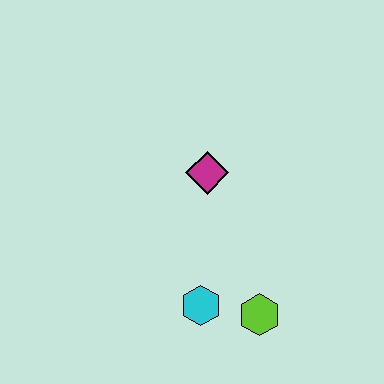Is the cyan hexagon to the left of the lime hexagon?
Yes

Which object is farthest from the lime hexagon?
The magenta diamond is farthest from the lime hexagon.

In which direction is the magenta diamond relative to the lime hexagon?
The magenta diamond is above the lime hexagon.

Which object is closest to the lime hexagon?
The cyan hexagon is closest to the lime hexagon.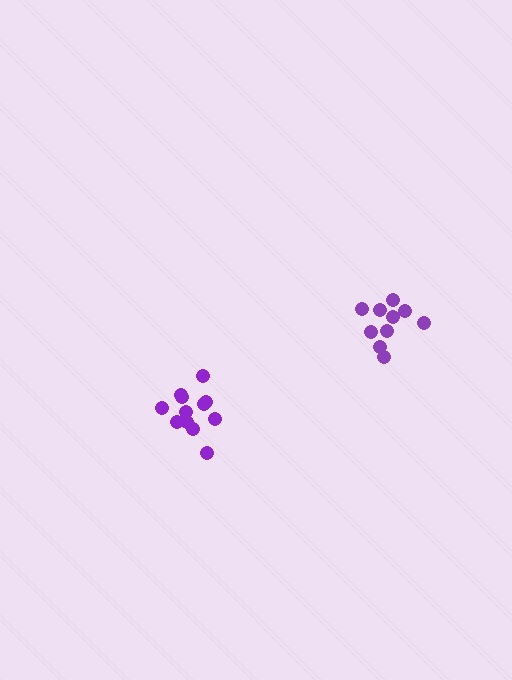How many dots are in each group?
Group 1: 12 dots, Group 2: 10 dots (22 total).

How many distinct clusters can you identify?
There are 2 distinct clusters.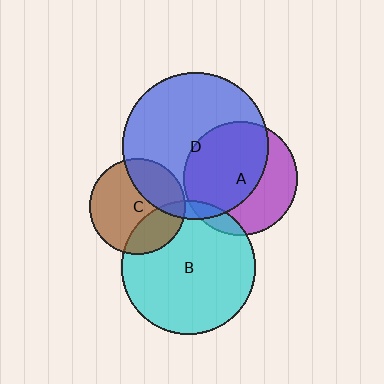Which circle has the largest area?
Circle D (blue).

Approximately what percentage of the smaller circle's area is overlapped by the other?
Approximately 60%.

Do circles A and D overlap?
Yes.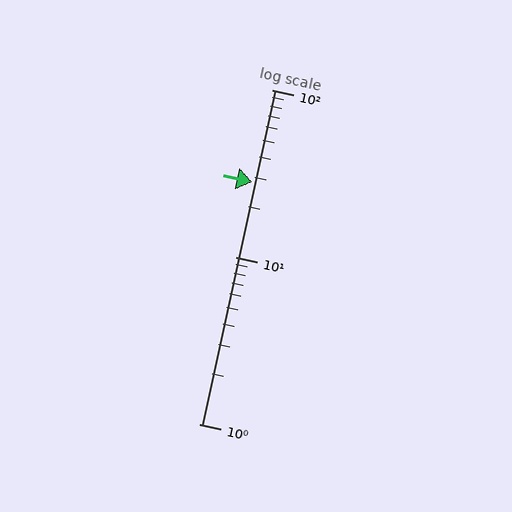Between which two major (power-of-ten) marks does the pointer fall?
The pointer is between 10 and 100.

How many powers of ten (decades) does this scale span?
The scale spans 2 decades, from 1 to 100.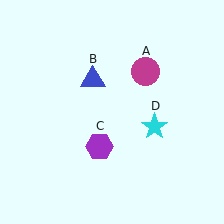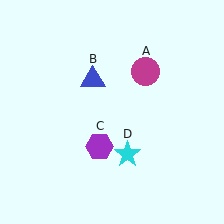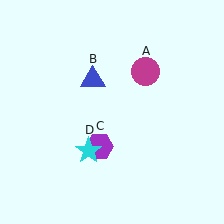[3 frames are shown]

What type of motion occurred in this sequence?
The cyan star (object D) rotated clockwise around the center of the scene.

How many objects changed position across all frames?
1 object changed position: cyan star (object D).